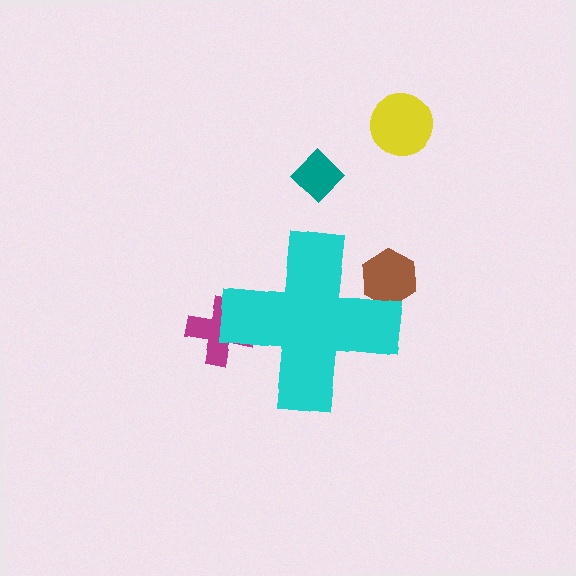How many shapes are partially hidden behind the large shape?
2 shapes are partially hidden.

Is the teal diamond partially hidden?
No, the teal diamond is fully visible.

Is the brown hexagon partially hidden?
Yes, the brown hexagon is partially hidden behind the cyan cross.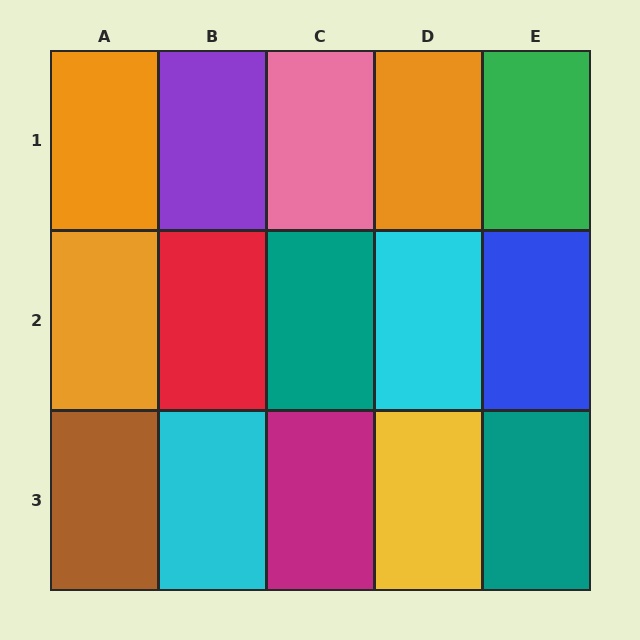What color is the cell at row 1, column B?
Purple.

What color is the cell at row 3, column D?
Yellow.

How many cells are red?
1 cell is red.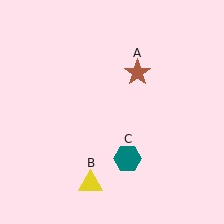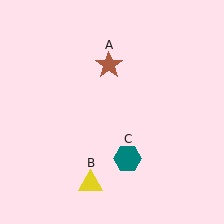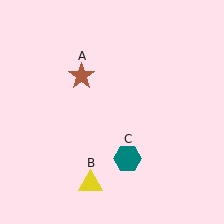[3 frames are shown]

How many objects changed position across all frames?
1 object changed position: brown star (object A).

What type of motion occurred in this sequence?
The brown star (object A) rotated counterclockwise around the center of the scene.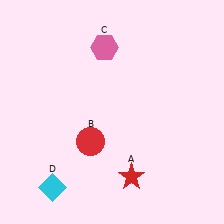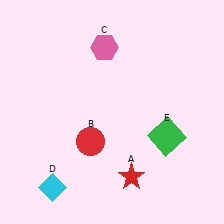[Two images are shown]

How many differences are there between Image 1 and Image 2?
There is 1 difference between the two images.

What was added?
A green square (E) was added in Image 2.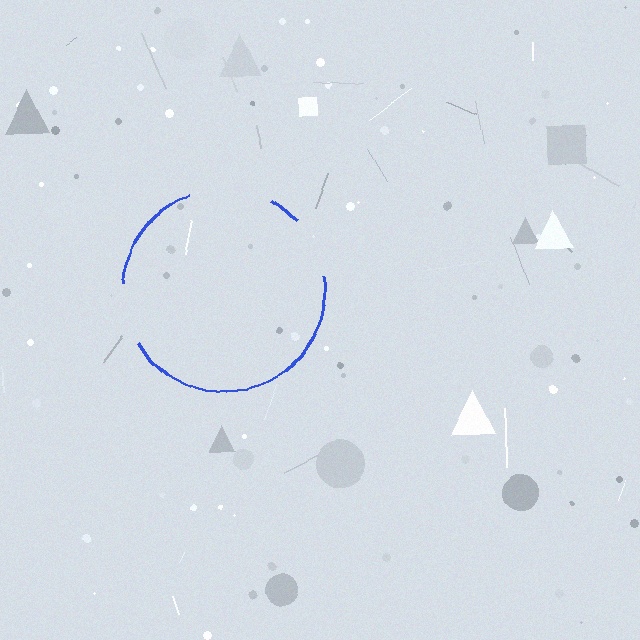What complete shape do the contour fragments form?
The contour fragments form a circle.